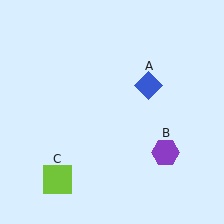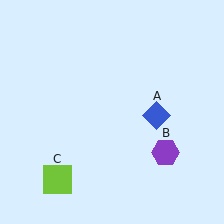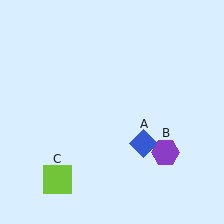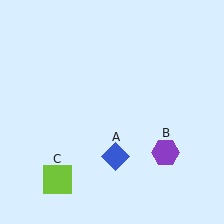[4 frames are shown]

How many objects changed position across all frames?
1 object changed position: blue diamond (object A).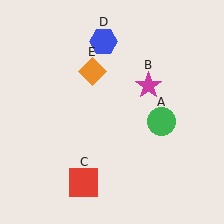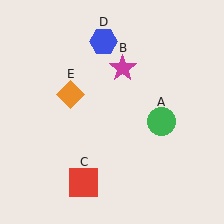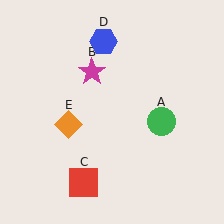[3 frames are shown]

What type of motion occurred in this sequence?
The magenta star (object B), orange diamond (object E) rotated counterclockwise around the center of the scene.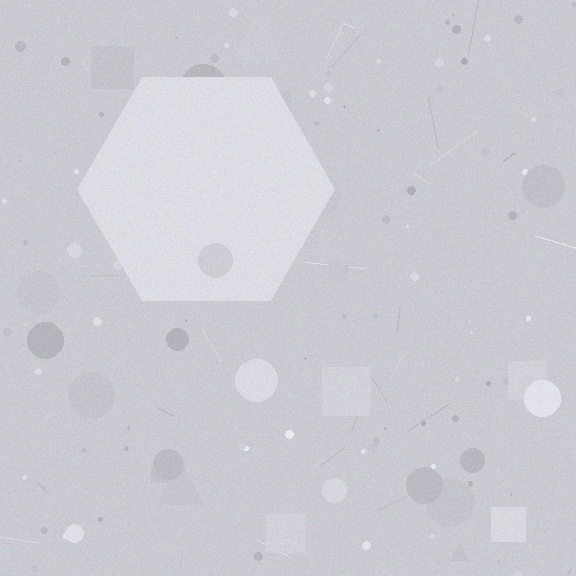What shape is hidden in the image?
A hexagon is hidden in the image.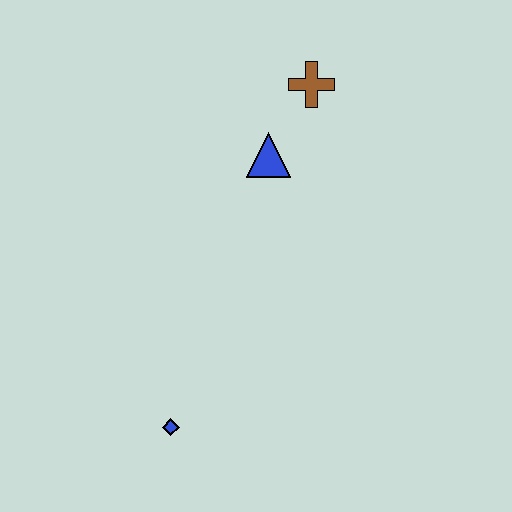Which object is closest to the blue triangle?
The brown cross is closest to the blue triangle.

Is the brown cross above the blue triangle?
Yes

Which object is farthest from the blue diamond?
The brown cross is farthest from the blue diamond.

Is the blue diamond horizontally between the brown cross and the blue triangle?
No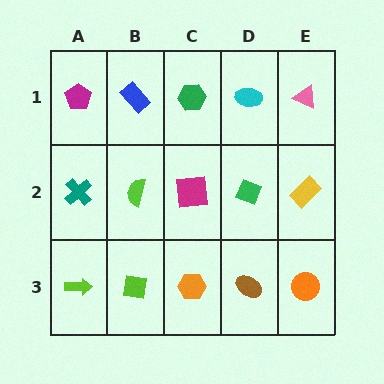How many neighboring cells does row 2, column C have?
4.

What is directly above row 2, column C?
A green hexagon.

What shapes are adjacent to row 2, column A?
A magenta pentagon (row 1, column A), a lime arrow (row 3, column A), a lime semicircle (row 2, column B).